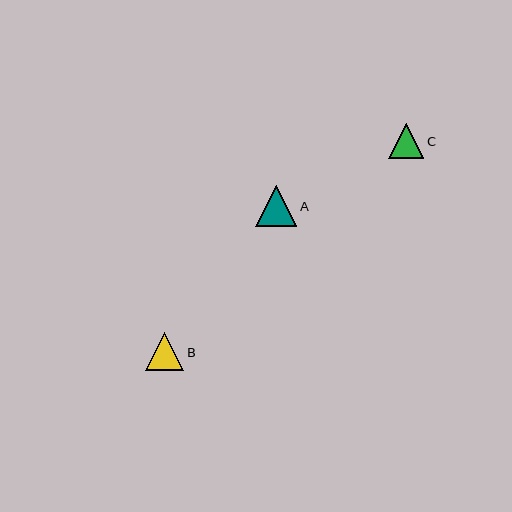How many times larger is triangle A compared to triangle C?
Triangle A is approximately 1.2 times the size of triangle C.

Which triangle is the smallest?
Triangle C is the smallest with a size of approximately 35 pixels.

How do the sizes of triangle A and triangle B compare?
Triangle A and triangle B are approximately the same size.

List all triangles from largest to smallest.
From largest to smallest: A, B, C.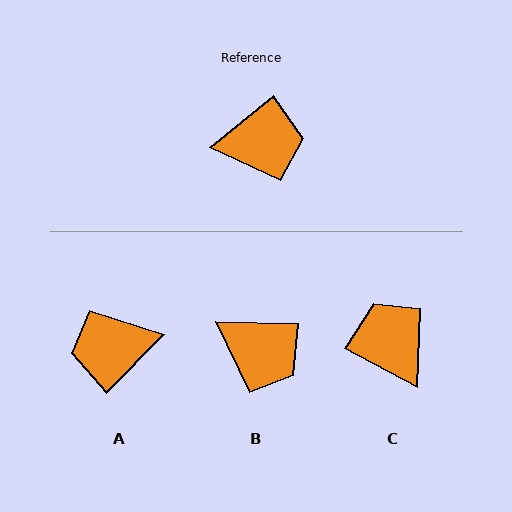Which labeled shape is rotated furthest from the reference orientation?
A, about 174 degrees away.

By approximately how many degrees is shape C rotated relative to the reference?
Approximately 113 degrees counter-clockwise.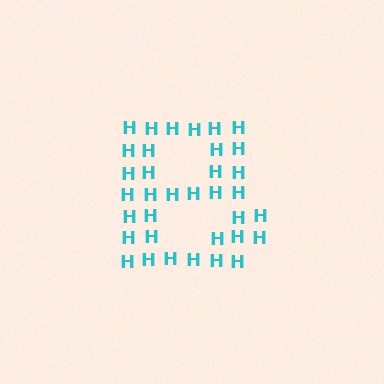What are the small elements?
The small elements are letter H's.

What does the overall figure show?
The overall figure shows the letter B.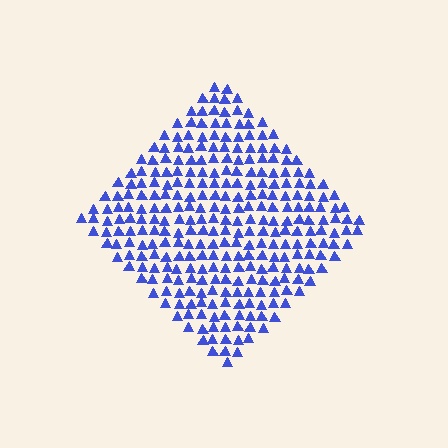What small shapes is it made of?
It is made of small triangles.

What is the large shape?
The large shape is a diamond.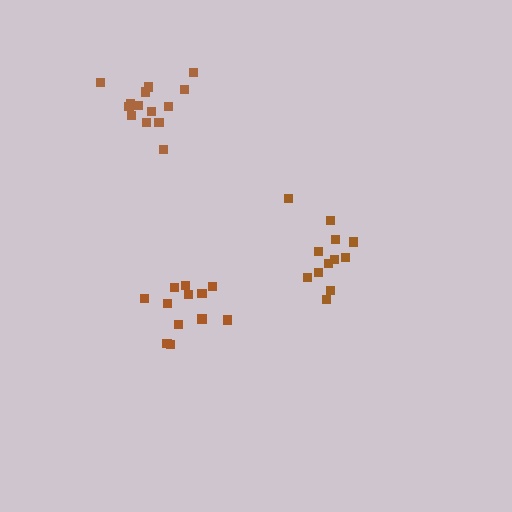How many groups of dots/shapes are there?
There are 3 groups.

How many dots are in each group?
Group 1: 12 dots, Group 2: 14 dots, Group 3: 12 dots (38 total).